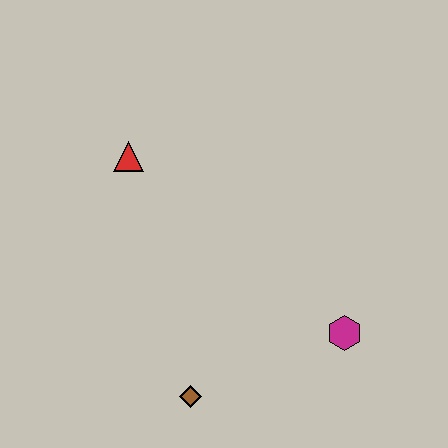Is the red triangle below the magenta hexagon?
No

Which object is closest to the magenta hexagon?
The brown diamond is closest to the magenta hexagon.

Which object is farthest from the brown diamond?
The red triangle is farthest from the brown diamond.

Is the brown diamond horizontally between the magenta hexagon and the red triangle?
Yes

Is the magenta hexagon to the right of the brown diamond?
Yes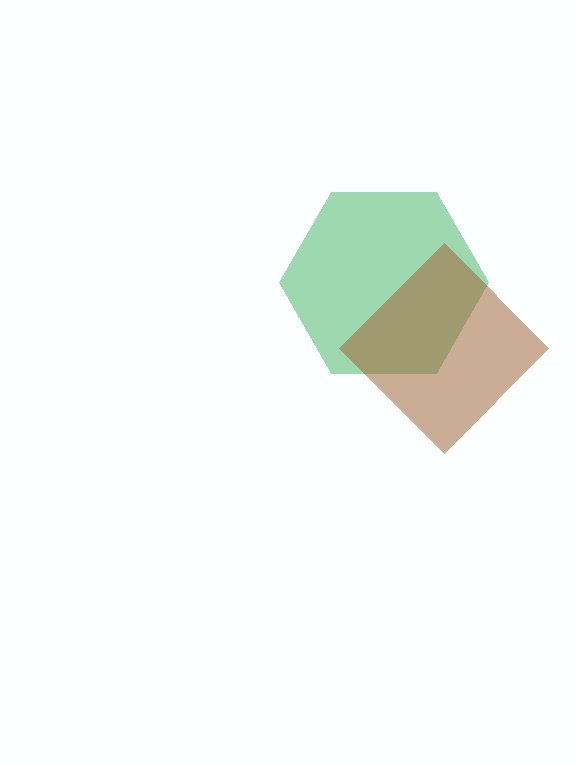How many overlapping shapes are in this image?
There are 2 overlapping shapes in the image.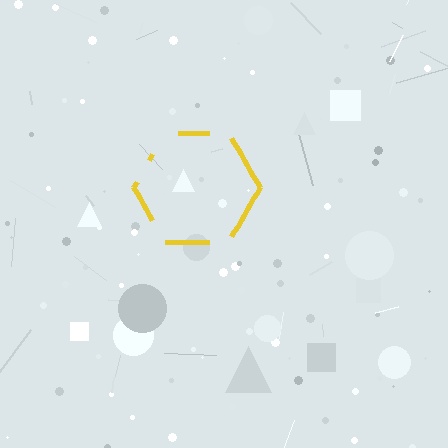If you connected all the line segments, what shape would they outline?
They would outline a hexagon.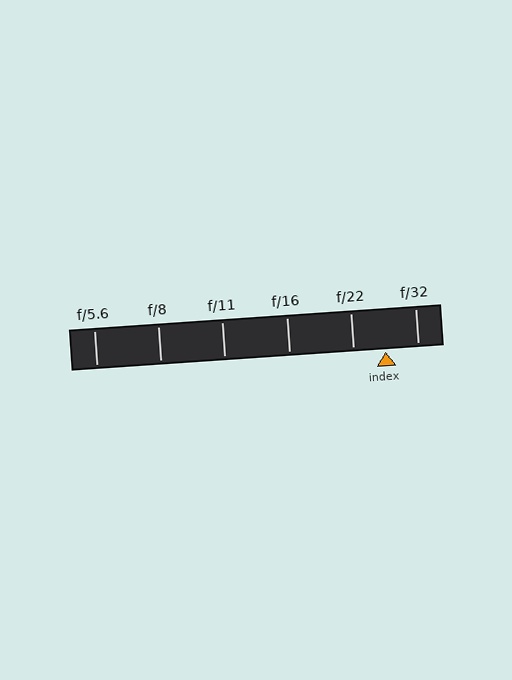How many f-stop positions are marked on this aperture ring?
There are 6 f-stop positions marked.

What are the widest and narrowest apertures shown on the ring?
The widest aperture shown is f/5.6 and the narrowest is f/32.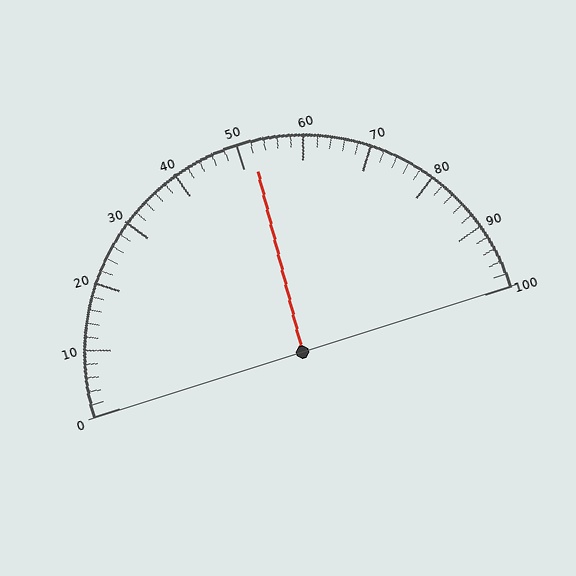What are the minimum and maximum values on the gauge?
The gauge ranges from 0 to 100.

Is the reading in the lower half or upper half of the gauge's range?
The reading is in the upper half of the range (0 to 100).